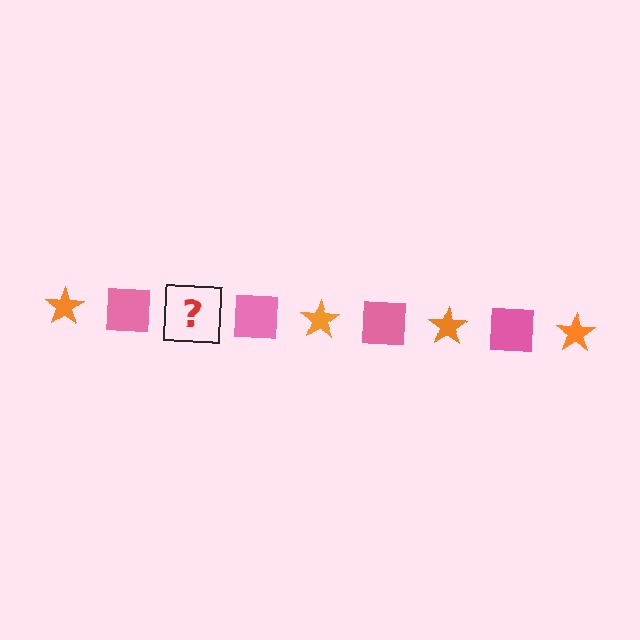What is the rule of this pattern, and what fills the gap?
The rule is that the pattern alternates between orange star and pink square. The gap should be filled with an orange star.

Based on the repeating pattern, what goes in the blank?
The blank should be an orange star.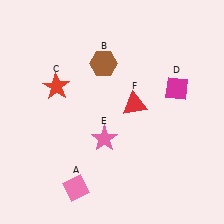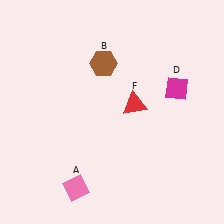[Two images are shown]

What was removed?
The pink star (E), the red star (C) were removed in Image 2.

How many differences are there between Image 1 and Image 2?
There are 2 differences between the two images.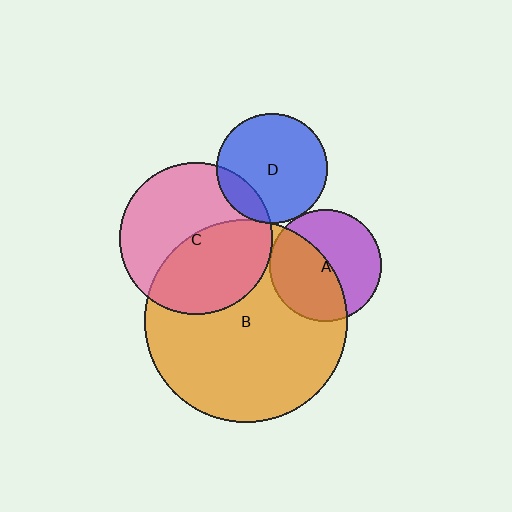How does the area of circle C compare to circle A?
Approximately 1.9 times.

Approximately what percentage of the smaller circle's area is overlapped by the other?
Approximately 50%.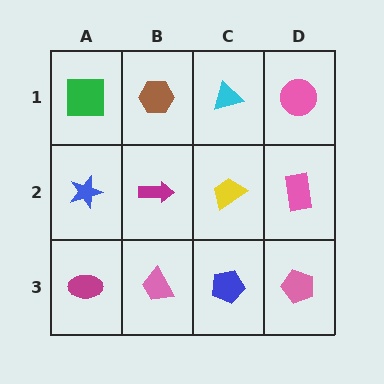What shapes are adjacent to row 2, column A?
A green square (row 1, column A), a magenta ellipse (row 3, column A), a magenta arrow (row 2, column B).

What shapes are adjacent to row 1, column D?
A pink rectangle (row 2, column D), a cyan triangle (row 1, column C).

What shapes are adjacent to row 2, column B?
A brown hexagon (row 1, column B), a pink trapezoid (row 3, column B), a blue star (row 2, column A), a yellow trapezoid (row 2, column C).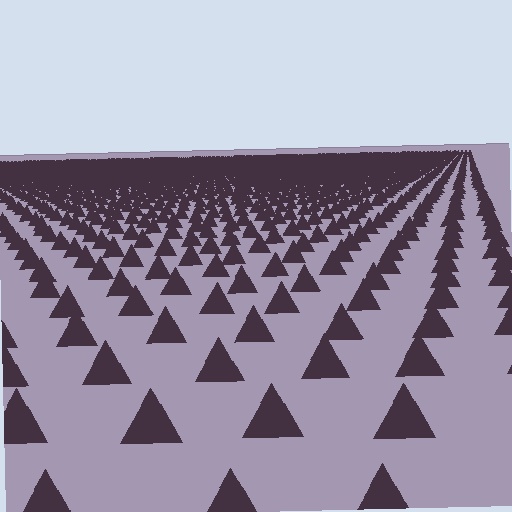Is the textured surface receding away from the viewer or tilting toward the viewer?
The surface is receding away from the viewer. Texture elements get smaller and denser toward the top.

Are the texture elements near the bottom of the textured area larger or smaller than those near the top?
Larger. Near the bottom, elements are closer to the viewer and appear at a bigger on-screen size.